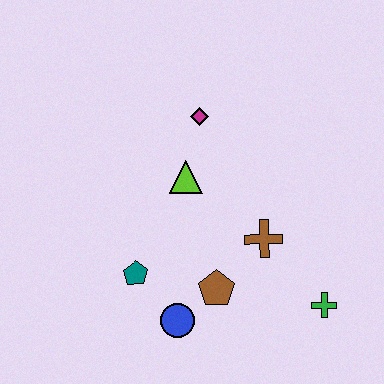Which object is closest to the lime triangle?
The magenta diamond is closest to the lime triangle.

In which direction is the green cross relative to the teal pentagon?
The green cross is to the right of the teal pentagon.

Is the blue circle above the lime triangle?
No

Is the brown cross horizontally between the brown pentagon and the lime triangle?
No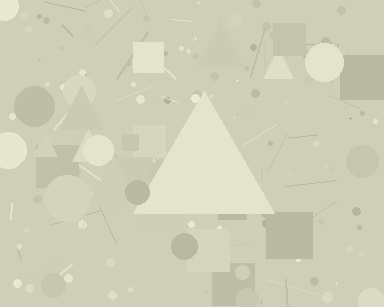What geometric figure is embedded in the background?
A triangle is embedded in the background.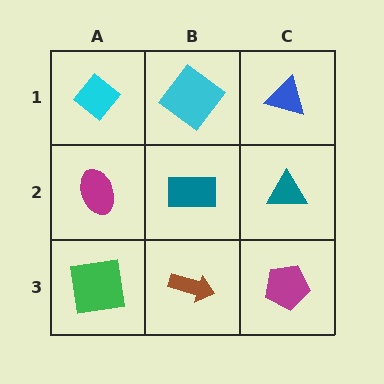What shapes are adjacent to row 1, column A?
A magenta ellipse (row 2, column A), a cyan diamond (row 1, column B).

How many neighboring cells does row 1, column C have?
2.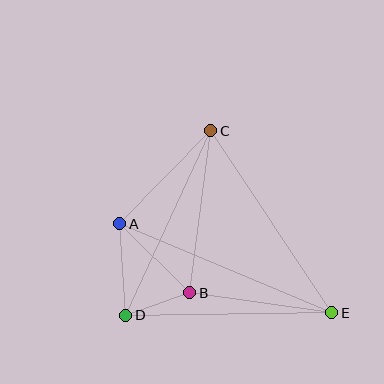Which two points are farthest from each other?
Points A and E are farthest from each other.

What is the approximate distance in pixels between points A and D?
The distance between A and D is approximately 92 pixels.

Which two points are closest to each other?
Points B and D are closest to each other.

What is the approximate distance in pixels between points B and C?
The distance between B and C is approximately 164 pixels.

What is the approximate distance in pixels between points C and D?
The distance between C and D is approximately 203 pixels.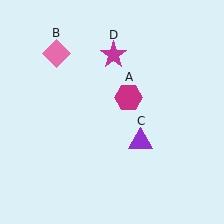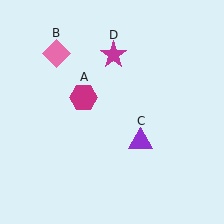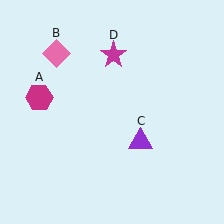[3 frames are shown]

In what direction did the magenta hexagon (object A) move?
The magenta hexagon (object A) moved left.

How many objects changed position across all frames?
1 object changed position: magenta hexagon (object A).